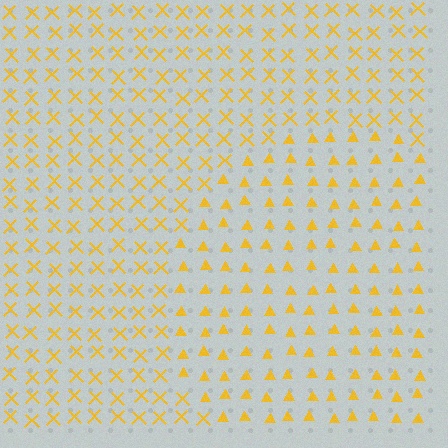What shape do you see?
I see a circle.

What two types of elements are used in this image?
The image uses triangles inside the circle region and X marks outside it.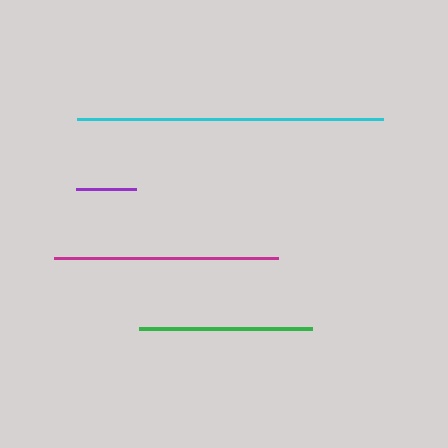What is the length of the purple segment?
The purple segment is approximately 61 pixels long.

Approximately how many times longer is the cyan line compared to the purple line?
The cyan line is approximately 5.1 times the length of the purple line.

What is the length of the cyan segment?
The cyan segment is approximately 306 pixels long.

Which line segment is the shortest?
The purple line is the shortest at approximately 61 pixels.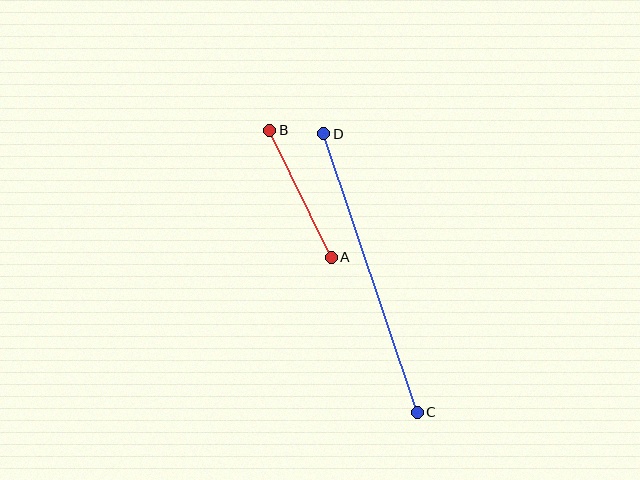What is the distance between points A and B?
The distance is approximately 141 pixels.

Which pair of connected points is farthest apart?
Points C and D are farthest apart.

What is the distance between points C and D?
The distance is approximately 294 pixels.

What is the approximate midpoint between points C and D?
The midpoint is at approximately (370, 273) pixels.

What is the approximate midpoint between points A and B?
The midpoint is at approximately (301, 194) pixels.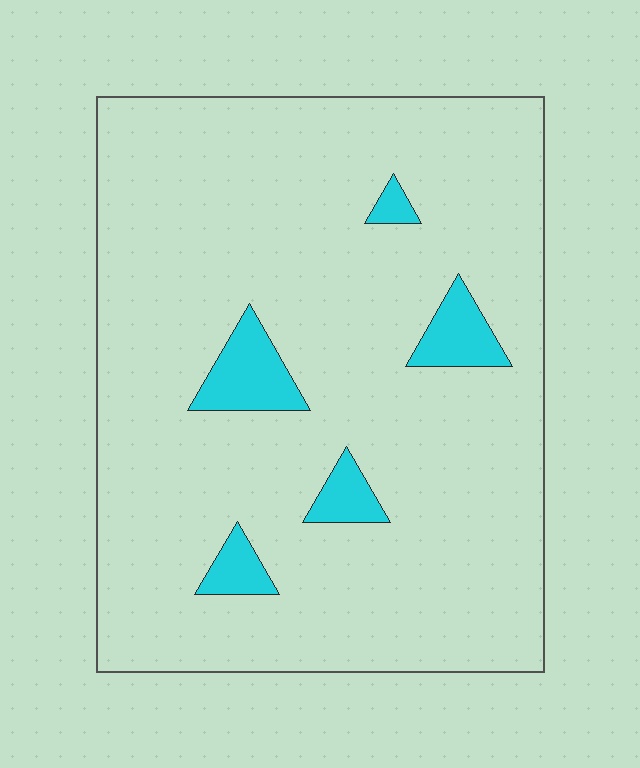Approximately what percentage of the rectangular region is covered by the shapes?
Approximately 10%.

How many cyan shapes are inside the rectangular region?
5.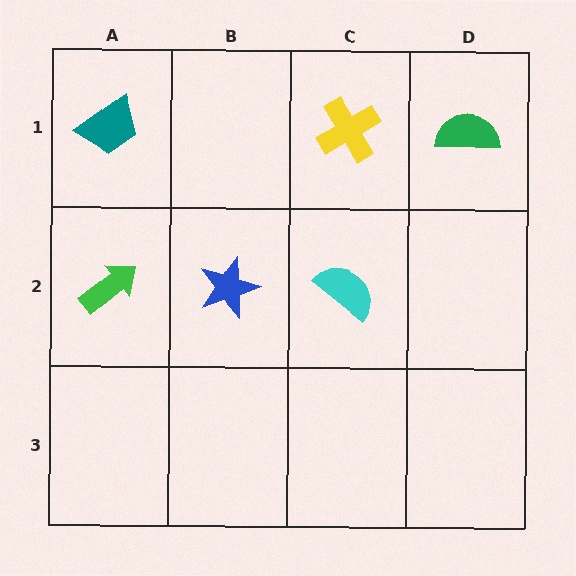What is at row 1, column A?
A teal trapezoid.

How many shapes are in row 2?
3 shapes.